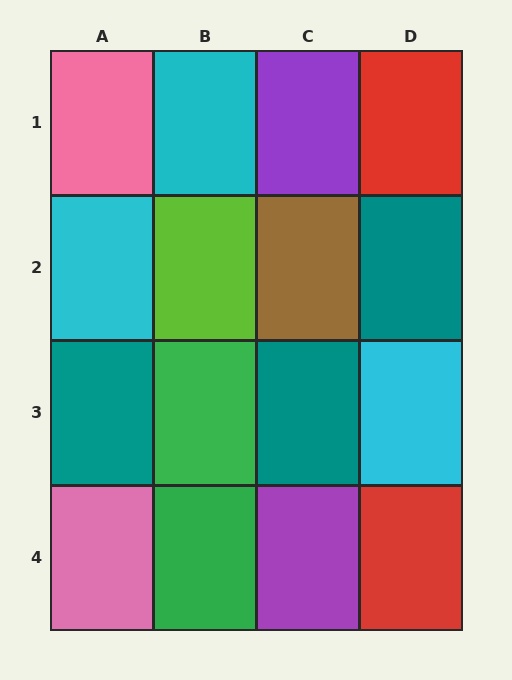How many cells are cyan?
3 cells are cyan.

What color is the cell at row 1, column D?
Red.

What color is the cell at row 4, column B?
Green.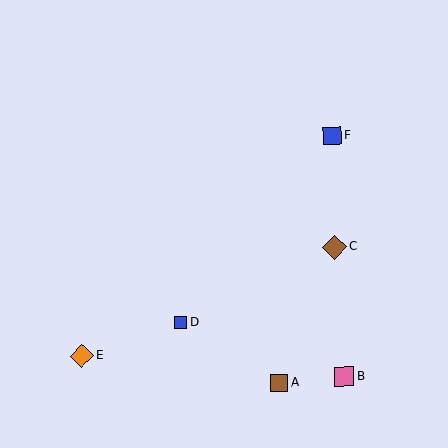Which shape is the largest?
The brown diamond (labeled C) is the largest.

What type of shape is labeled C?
Shape C is a brown diamond.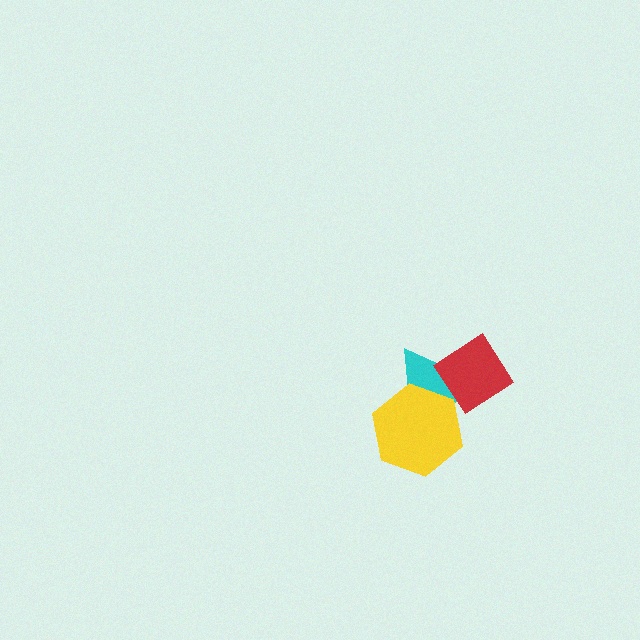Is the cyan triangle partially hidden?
Yes, it is partially covered by another shape.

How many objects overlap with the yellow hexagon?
1 object overlaps with the yellow hexagon.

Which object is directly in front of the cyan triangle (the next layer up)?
The yellow hexagon is directly in front of the cyan triangle.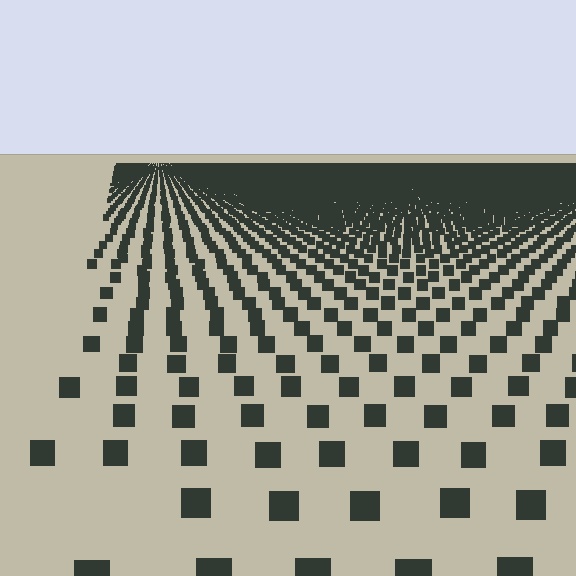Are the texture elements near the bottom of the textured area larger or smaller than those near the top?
Larger. Near the bottom, elements are closer to the viewer and appear at a bigger on-screen size.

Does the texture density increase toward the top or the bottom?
Density increases toward the top.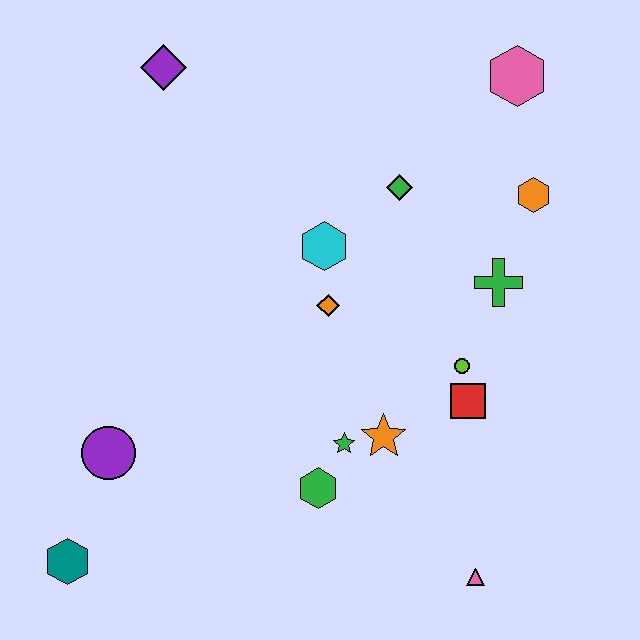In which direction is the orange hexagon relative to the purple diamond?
The orange hexagon is to the right of the purple diamond.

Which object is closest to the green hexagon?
The green star is closest to the green hexagon.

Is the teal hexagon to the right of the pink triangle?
No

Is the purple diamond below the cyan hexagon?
No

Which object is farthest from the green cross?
The teal hexagon is farthest from the green cross.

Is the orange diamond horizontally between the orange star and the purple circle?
Yes